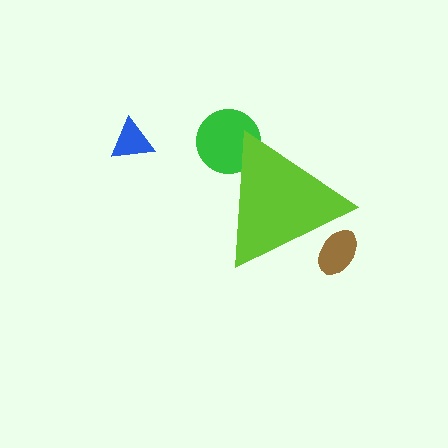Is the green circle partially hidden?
Yes, the green circle is partially hidden behind the lime triangle.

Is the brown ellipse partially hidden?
Yes, the brown ellipse is partially hidden behind the lime triangle.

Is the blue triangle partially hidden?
No, the blue triangle is fully visible.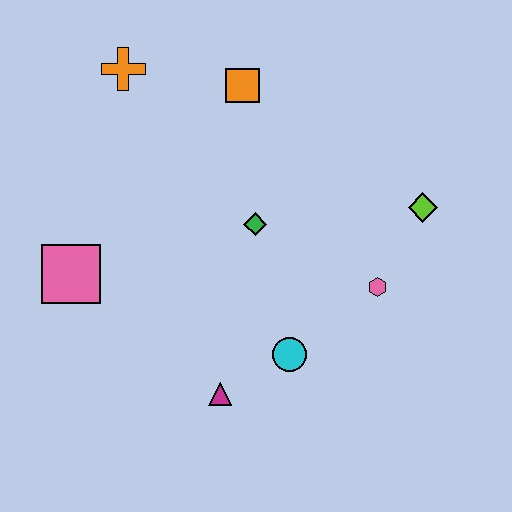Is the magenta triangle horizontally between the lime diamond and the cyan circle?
No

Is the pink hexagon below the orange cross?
Yes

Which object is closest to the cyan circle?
The magenta triangle is closest to the cyan circle.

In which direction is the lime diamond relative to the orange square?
The lime diamond is to the right of the orange square.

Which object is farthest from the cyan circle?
The orange cross is farthest from the cyan circle.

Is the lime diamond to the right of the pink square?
Yes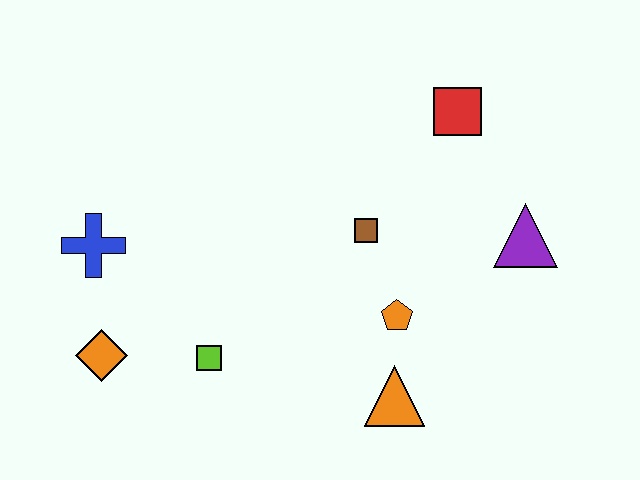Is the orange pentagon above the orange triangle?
Yes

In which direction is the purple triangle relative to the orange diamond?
The purple triangle is to the right of the orange diamond.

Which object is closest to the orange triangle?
The orange pentagon is closest to the orange triangle.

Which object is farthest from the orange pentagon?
The blue cross is farthest from the orange pentagon.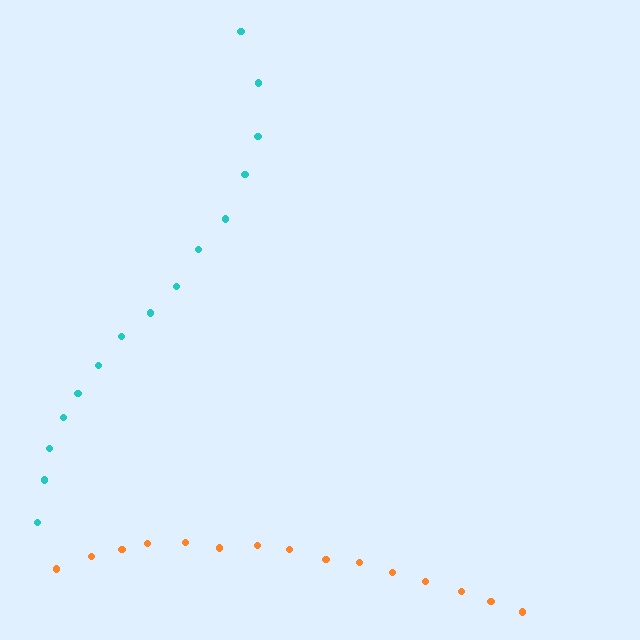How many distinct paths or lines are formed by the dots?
There are 2 distinct paths.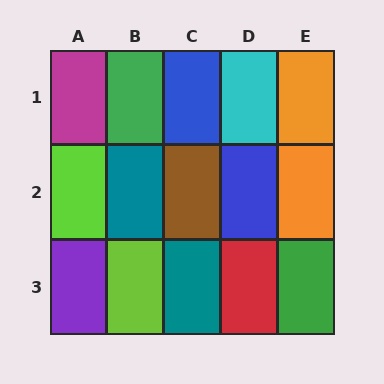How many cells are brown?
1 cell is brown.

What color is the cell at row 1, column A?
Magenta.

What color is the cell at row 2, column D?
Blue.